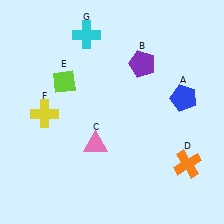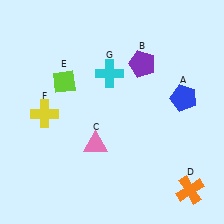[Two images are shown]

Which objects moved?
The objects that moved are: the orange cross (D), the cyan cross (G).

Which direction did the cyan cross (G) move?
The cyan cross (G) moved down.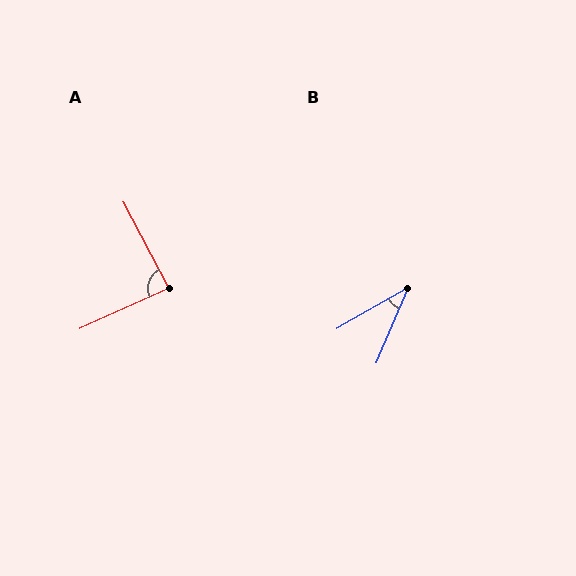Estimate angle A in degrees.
Approximately 87 degrees.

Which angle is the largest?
A, at approximately 87 degrees.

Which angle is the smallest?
B, at approximately 37 degrees.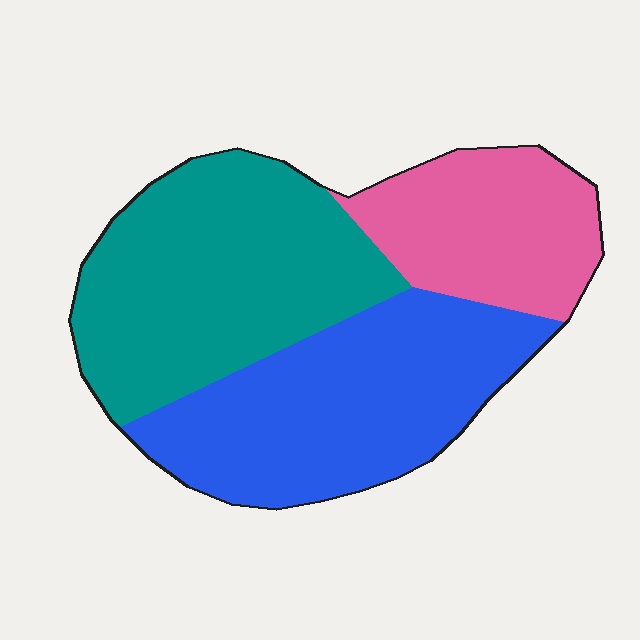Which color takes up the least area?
Pink, at roughly 25%.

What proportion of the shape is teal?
Teal takes up about two fifths (2/5) of the shape.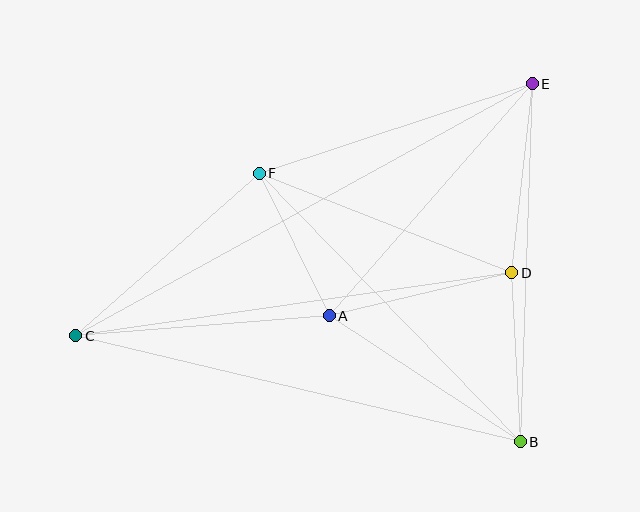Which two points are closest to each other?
Points A and F are closest to each other.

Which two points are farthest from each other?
Points C and E are farthest from each other.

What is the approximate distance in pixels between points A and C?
The distance between A and C is approximately 255 pixels.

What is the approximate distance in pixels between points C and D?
The distance between C and D is approximately 440 pixels.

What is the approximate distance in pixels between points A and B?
The distance between A and B is approximately 229 pixels.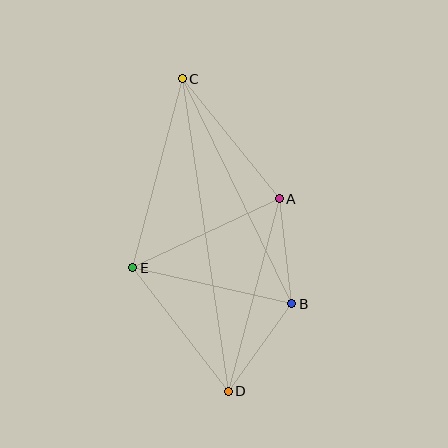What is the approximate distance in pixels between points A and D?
The distance between A and D is approximately 199 pixels.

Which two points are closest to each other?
Points A and B are closest to each other.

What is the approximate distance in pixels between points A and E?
The distance between A and E is approximately 162 pixels.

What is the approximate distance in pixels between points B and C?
The distance between B and C is approximately 251 pixels.